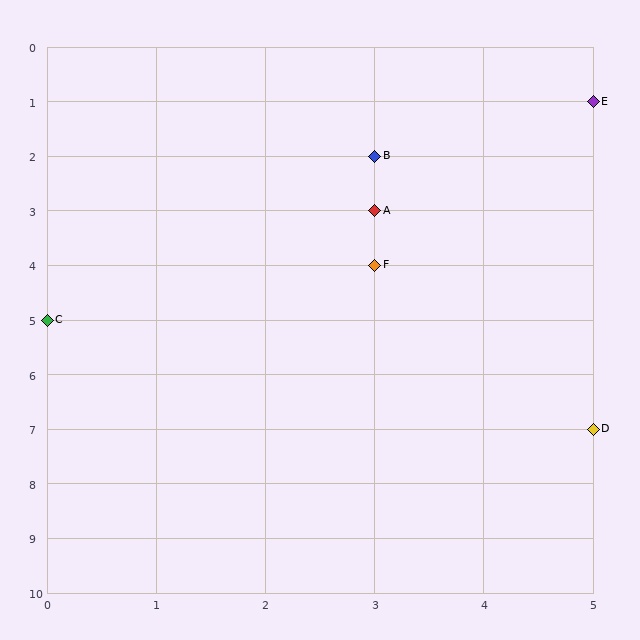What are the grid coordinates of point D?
Point D is at grid coordinates (5, 7).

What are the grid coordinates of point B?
Point B is at grid coordinates (3, 2).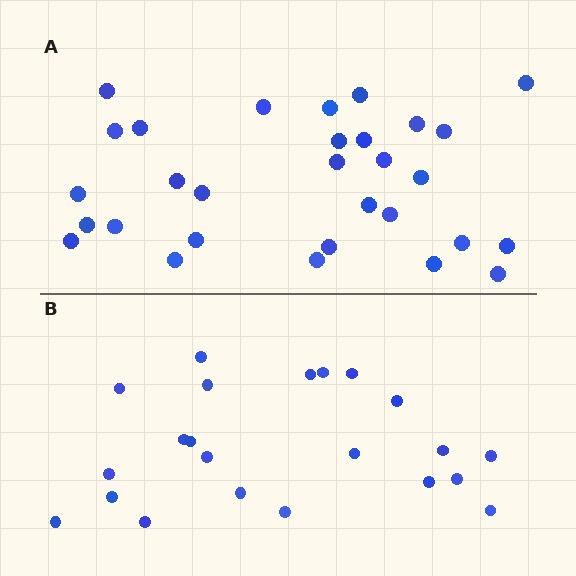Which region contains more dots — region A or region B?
Region A (the top region) has more dots.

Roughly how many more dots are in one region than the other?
Region A has roughly 8 or so more dots than region B.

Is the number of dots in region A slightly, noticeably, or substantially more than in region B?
Region A has noticeably more, but not dramatically so. The ratio is roughly 1.4 to 1.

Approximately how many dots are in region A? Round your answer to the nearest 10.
About 30 dots.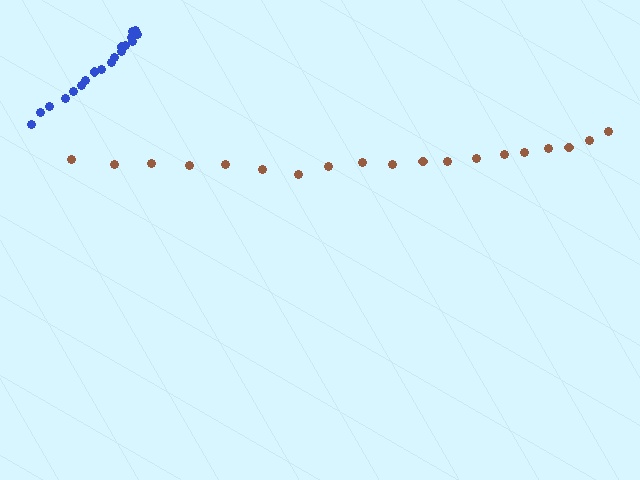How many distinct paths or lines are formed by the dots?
There are 2 distinct paths.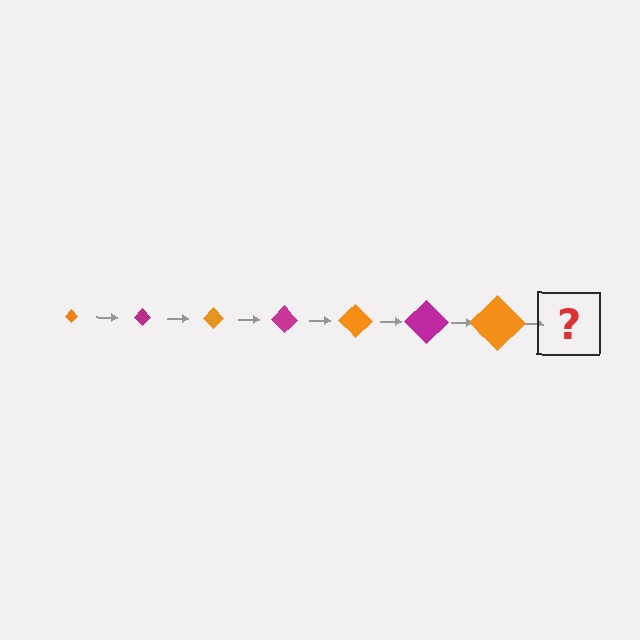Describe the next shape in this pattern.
It should be a magenta diamond, larger than the previous one.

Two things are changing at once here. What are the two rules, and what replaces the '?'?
The two rules are that the diamond grows larger each step and the color cycles through orange and magenta. The '?' should be a magenta diamond, larger than the previous one.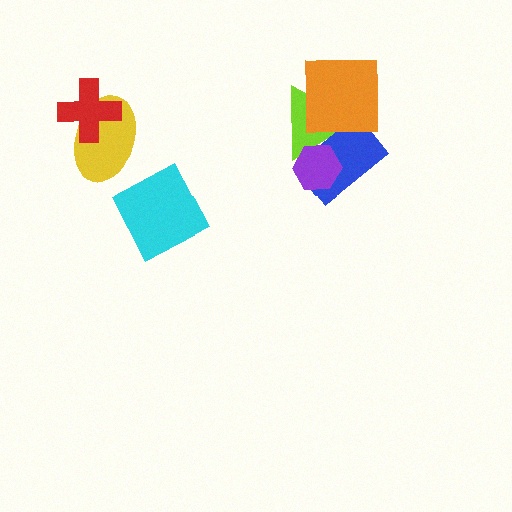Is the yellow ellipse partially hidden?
Yes, it is partially covered by another shape.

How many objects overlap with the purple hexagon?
2 objects overlap with the purple hexagon.